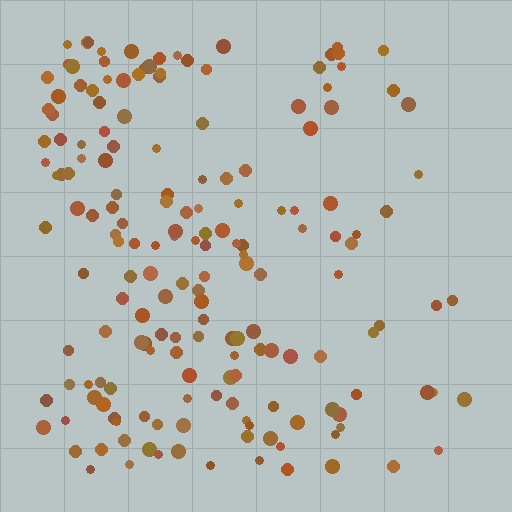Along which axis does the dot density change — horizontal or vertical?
Horizontal.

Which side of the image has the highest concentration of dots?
The left.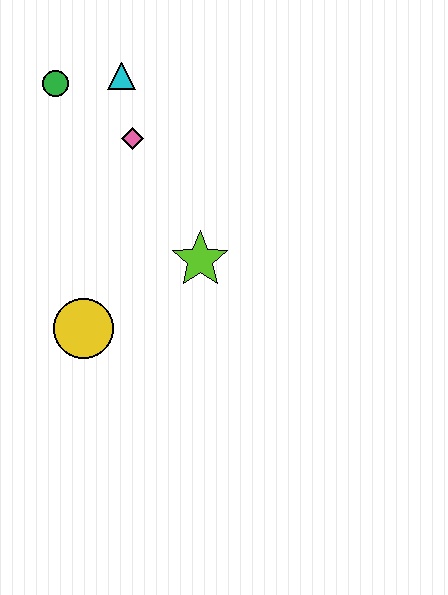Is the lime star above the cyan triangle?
No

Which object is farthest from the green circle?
The yellow circle is farthest from the green circle.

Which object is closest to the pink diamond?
The cyan triangle is closest to the pink diamond.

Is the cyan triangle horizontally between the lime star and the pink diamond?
No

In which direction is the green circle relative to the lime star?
The green circle is above the lime star.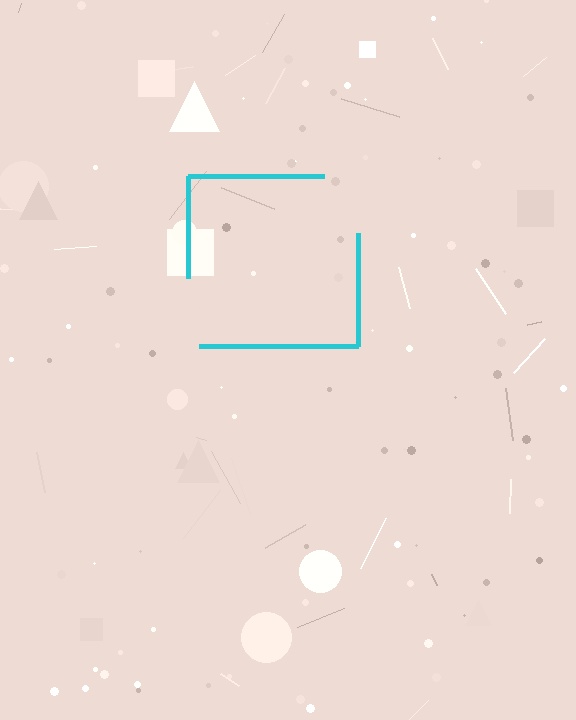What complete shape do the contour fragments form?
The contour fragments form a square.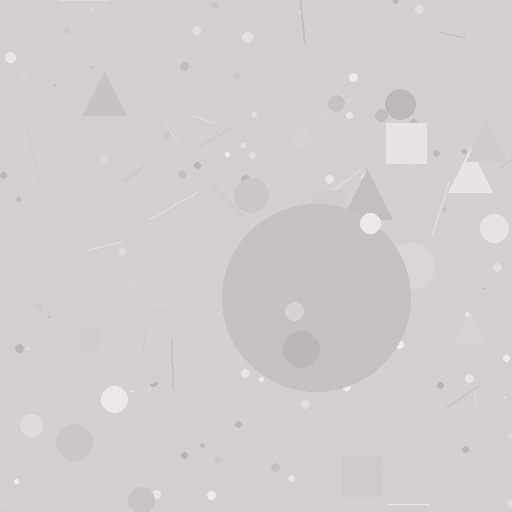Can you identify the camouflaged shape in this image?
The camouflaged shape is a circle.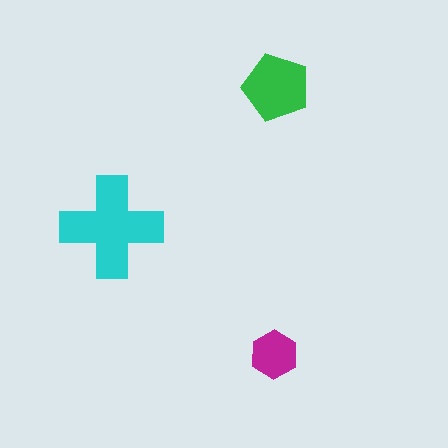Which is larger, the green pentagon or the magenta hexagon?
The green pentagon.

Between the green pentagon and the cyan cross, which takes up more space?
The cyan cross.